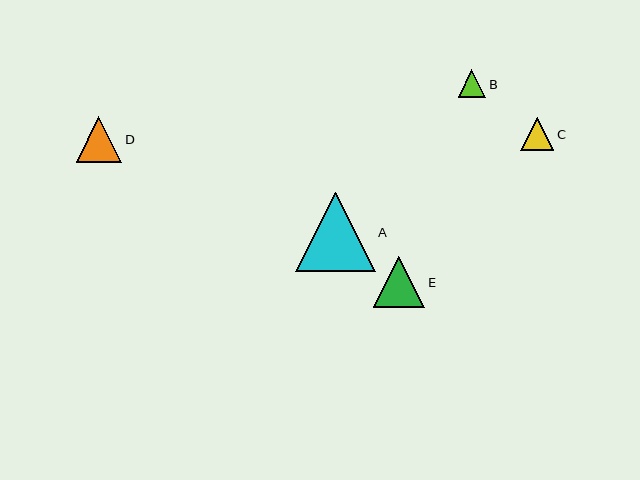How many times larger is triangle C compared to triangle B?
Triangle C is approximately 1.2 times the size of triangle B.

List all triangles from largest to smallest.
From largest to smallest: A, E, D, C, B.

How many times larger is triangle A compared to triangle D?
Triangle A is approximately 1.7 times the size of triangle D.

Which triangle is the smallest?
Triangle B is the smallest with a size of approximately 28 pixels.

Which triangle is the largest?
Triangle A is the largest with a size of approximately 80 pixels.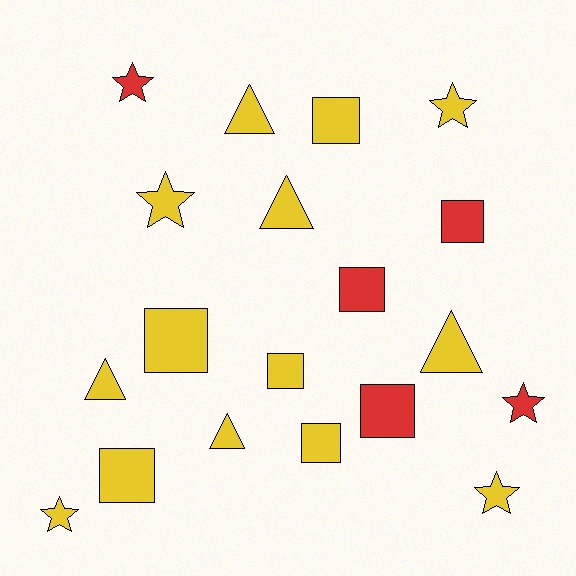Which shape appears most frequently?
Square, with 8 objects.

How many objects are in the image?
There are 19 objects.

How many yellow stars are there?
There are 4 yellow stars.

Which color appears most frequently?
Yellow, with 14 objects.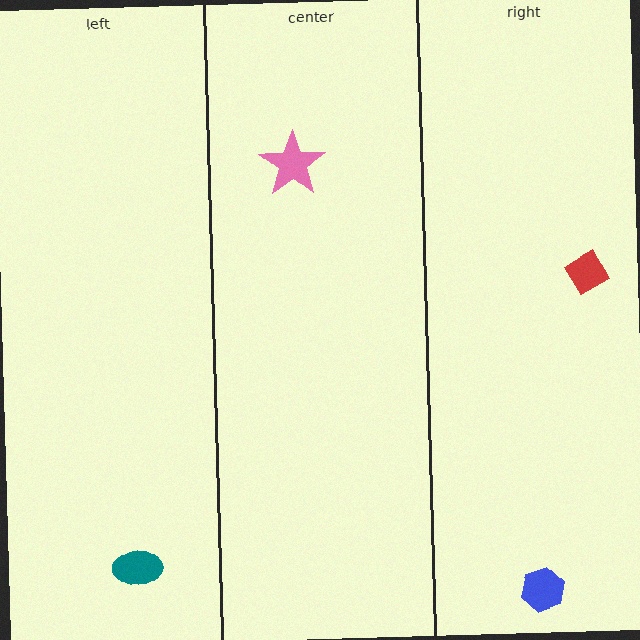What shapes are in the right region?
The red diamond, the blue hexagon.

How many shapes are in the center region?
1.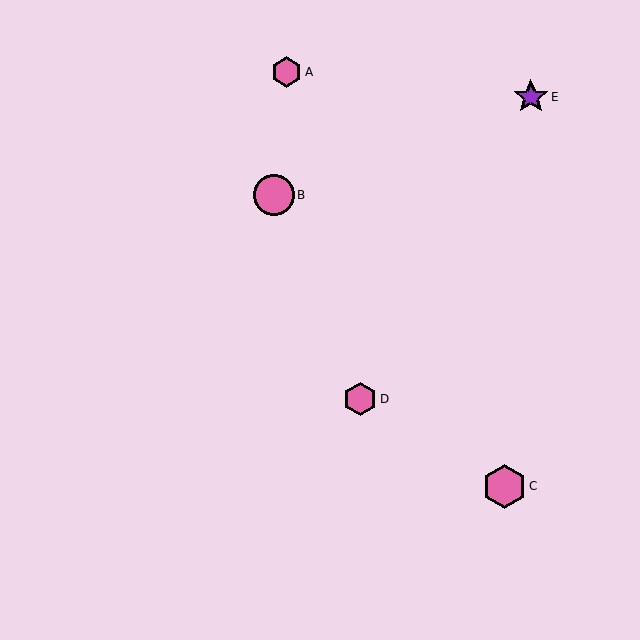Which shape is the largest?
The pink hexagon (labeled C) is the largest.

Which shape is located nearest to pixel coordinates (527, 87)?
The purple star (labeled E) at (531, 97) is nearest to that location.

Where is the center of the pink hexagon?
The center of the pink hexagon is at (360, 399).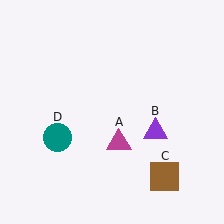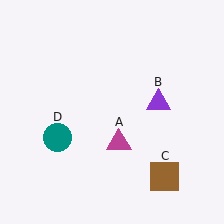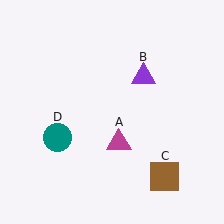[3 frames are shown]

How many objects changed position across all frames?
1 object changed position: purple triangle (object B).